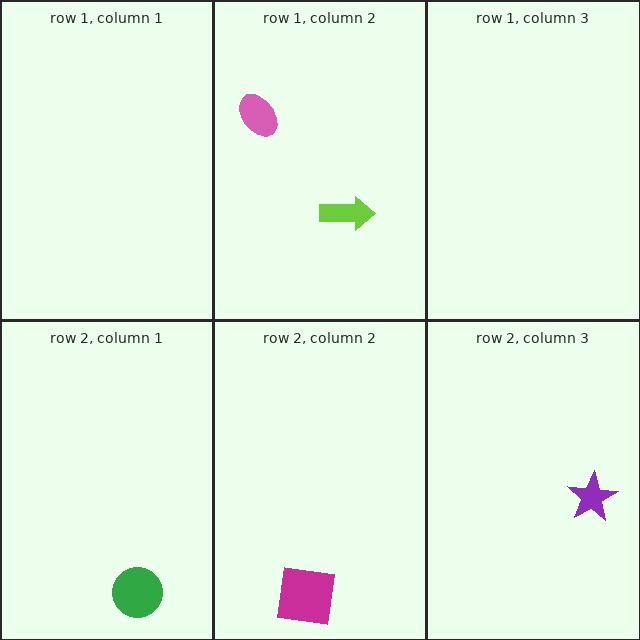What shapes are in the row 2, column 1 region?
The green circle.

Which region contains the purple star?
The row 2, column 3 region.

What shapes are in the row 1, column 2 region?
The lime arrow, the pink ellipse.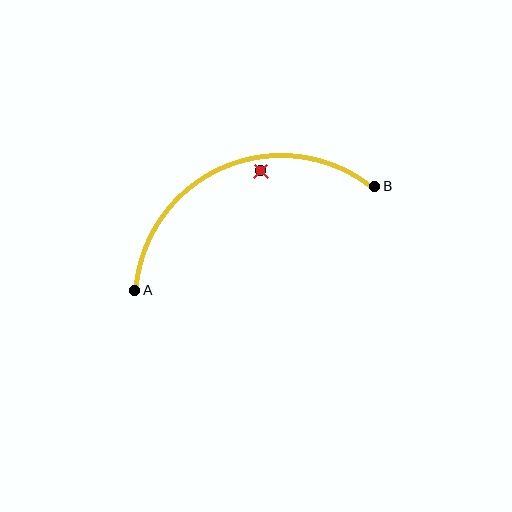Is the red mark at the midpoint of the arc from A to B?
No — the red mark does not lie on the arc at all. It sits slightly inside the curve.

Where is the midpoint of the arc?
The arc midpoint is the point on the curve farthest from the straight line joining A and B. It sits above that line.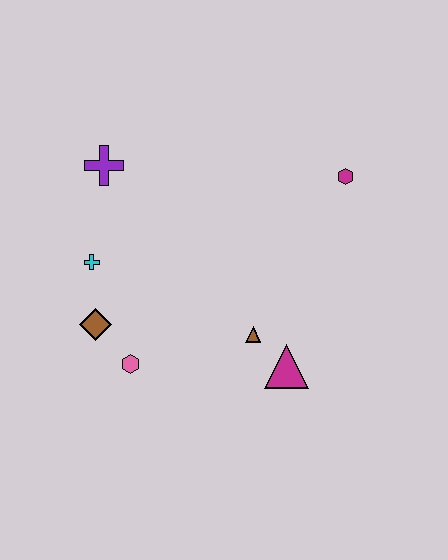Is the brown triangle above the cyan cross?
No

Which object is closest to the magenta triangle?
The brown triangle is closest to the magenta triangle.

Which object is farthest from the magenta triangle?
The purple cross is farthest from the magenta triangle.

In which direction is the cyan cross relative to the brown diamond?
The cyan cross is above the brown diamond.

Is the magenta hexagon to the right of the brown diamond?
Yes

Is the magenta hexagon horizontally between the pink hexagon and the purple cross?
No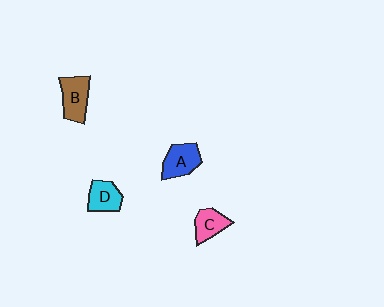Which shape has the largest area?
Shape B (brown).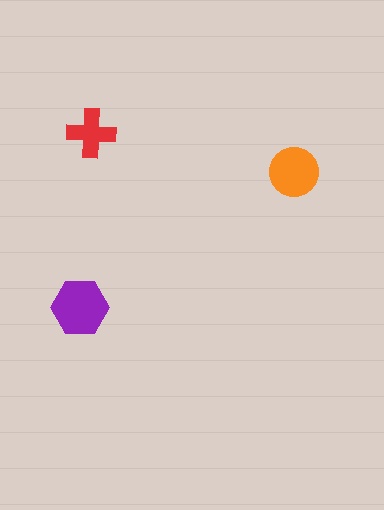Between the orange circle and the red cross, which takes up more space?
The orange circle.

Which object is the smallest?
The red cross.